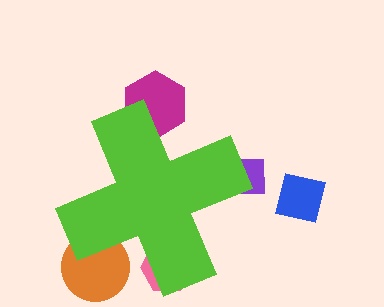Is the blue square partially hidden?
No, the blue square is fully visible.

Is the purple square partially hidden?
Yes, the purple square is partially hidden behind the lime cross.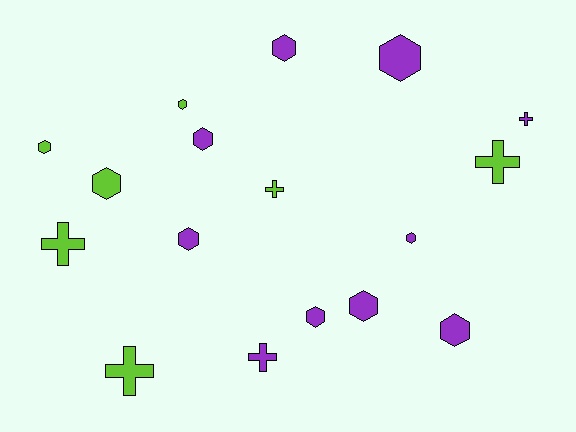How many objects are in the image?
There are 17 objects.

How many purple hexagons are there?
There are 8 purple hexagons.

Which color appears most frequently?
Purple, with 10 objects.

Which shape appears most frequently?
Hexagon, with 11 objects.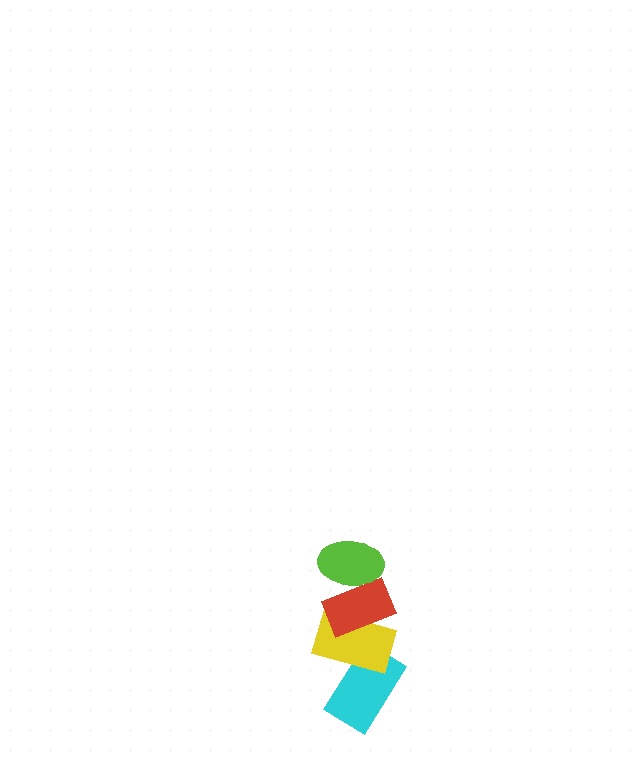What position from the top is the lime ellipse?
The lime ellipse is 1st from the top.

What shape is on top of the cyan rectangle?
The yellow rectangle is on top of the cyan rectangle.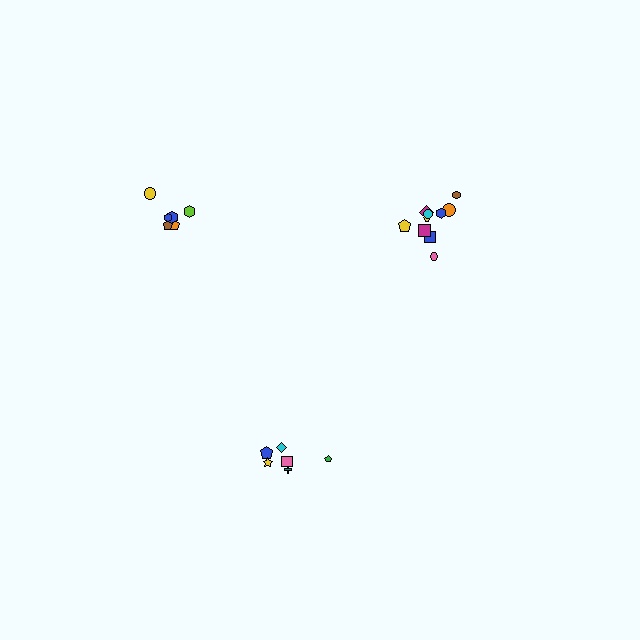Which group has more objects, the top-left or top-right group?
The top-right group.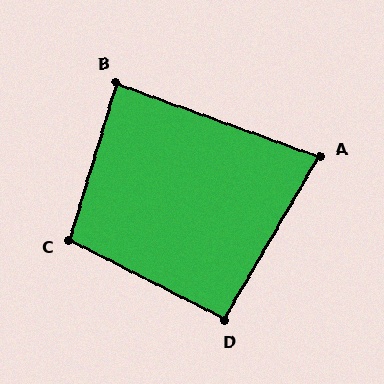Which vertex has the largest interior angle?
C, at approximately 100 degrees.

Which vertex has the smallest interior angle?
A, at approximately 80 degrees.